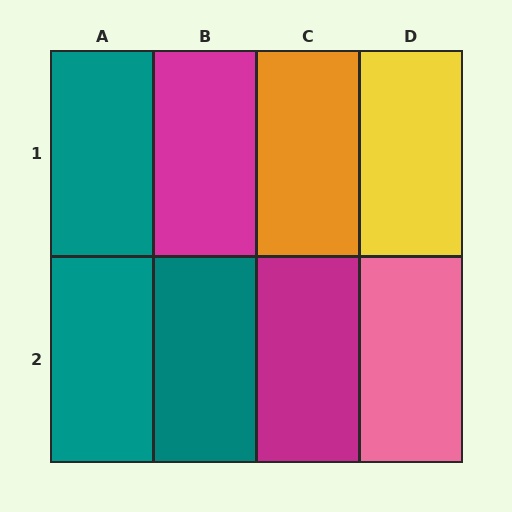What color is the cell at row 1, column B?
Magenta.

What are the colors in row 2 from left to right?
Teal, teal, magenta, pink.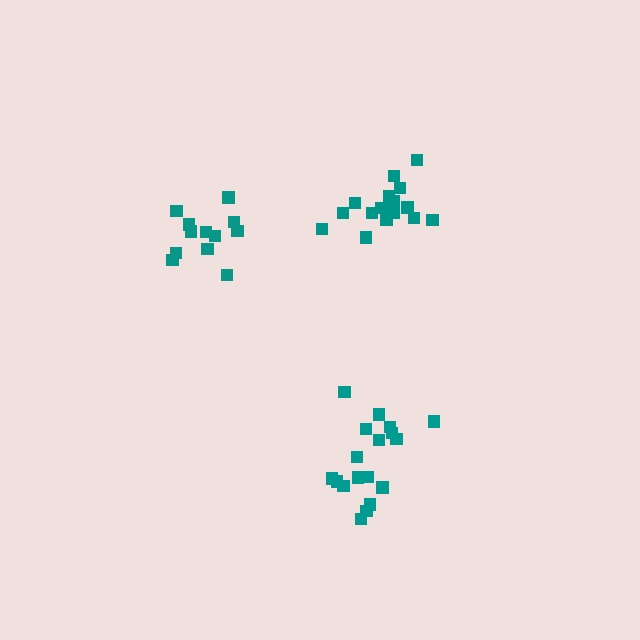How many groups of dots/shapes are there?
There are 3 groups.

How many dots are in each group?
Group 1: 16 dots, Group 2: 12 dots, Group 3: 18 dots (46 total).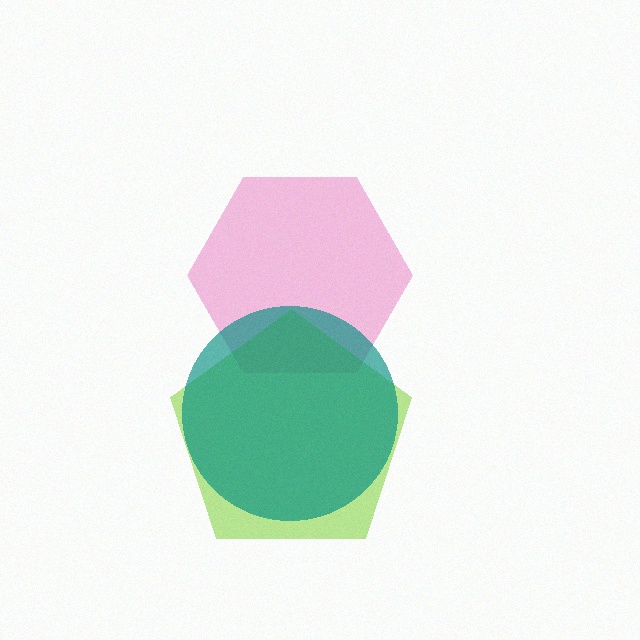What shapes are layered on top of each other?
The layered shapes are: a pink hexagon, a lime pentagon, a teal circle.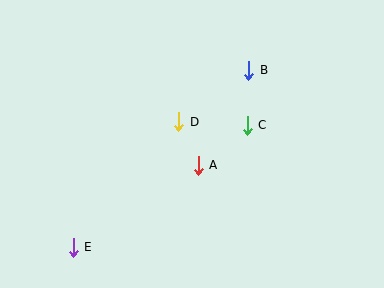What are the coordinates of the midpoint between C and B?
The midpoint between C and B is at (248, 98).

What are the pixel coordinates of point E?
Point E is at (73, 247).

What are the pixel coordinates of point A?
Point A is at (198, 165).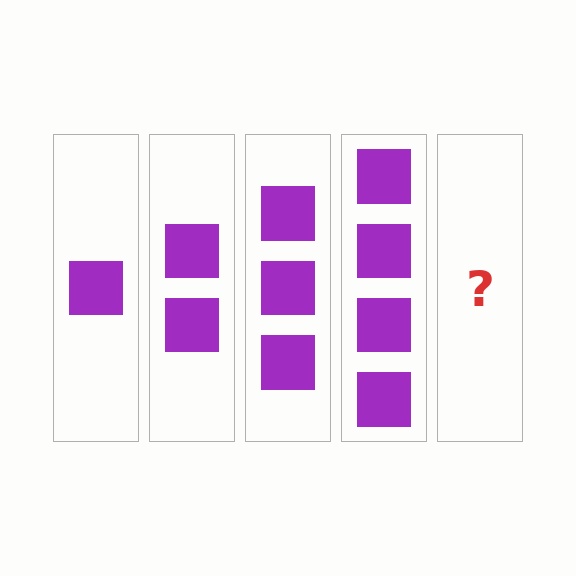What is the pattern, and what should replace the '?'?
The pattern is that each step adds one more square. The '?' should be 5 squares.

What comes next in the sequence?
The next element should be 5 squares.